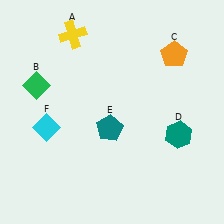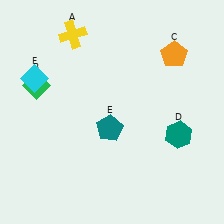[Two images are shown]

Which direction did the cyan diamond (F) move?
The cyan diamond (F) moved up.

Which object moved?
The cyan diamond (F) moved up.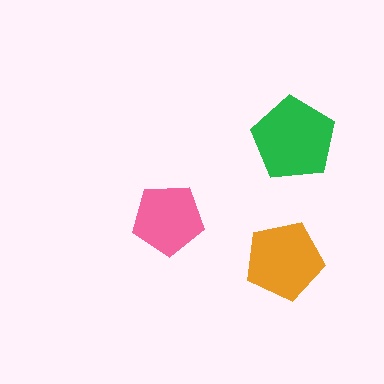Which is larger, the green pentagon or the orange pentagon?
The green one.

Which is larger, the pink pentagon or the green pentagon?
The green one.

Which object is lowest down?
The orange pentagon is bottommost.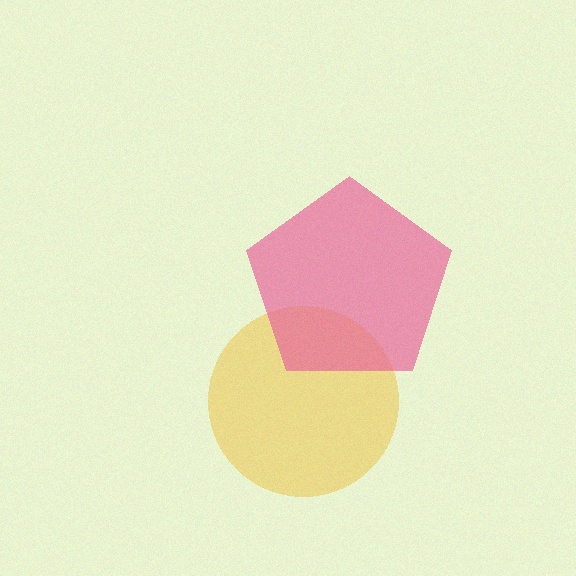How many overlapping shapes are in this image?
There are 2 overlapping shapes in the image.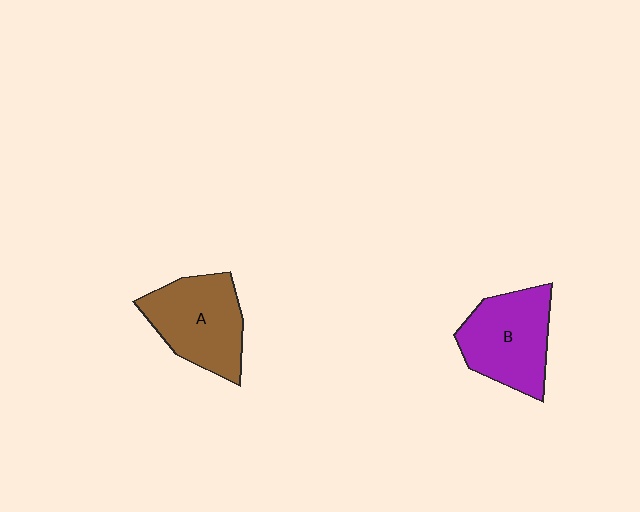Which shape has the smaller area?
Shape B (purple).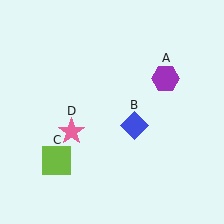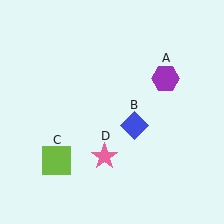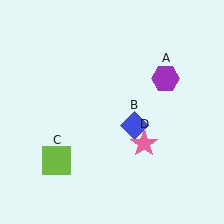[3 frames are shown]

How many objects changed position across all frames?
1 object changed position: pink star (object D).